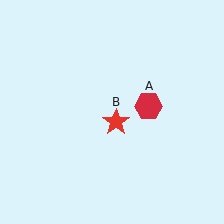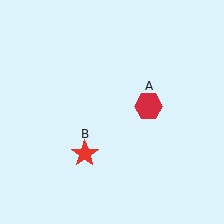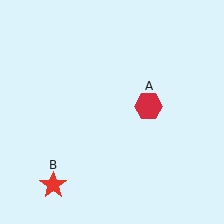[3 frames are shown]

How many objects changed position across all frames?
1 object changed position: red star (object B).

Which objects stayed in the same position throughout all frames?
Red hexagon (object A) remained stationary.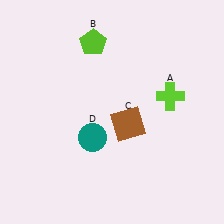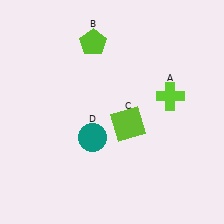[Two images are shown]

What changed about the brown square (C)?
In Image 1, C is brown. In Image 2, it changed to lime.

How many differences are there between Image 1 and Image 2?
There is 1 difference between the two images.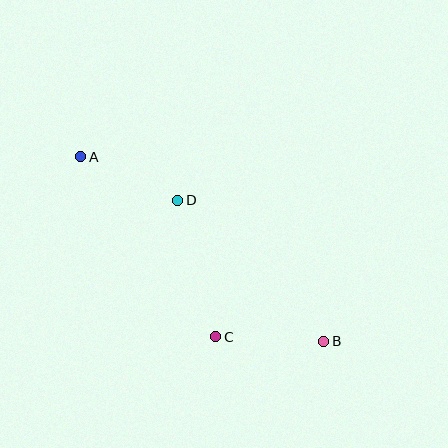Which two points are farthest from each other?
Points A and B are farthest from each other.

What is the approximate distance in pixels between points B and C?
The distance between B and C is approximately 108 pixels.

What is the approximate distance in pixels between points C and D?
The distance between C and D is approximately 142 pixels.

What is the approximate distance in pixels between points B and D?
The distance between B and D is approximately 203 pixels.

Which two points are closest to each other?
Points A and D are closest to each other.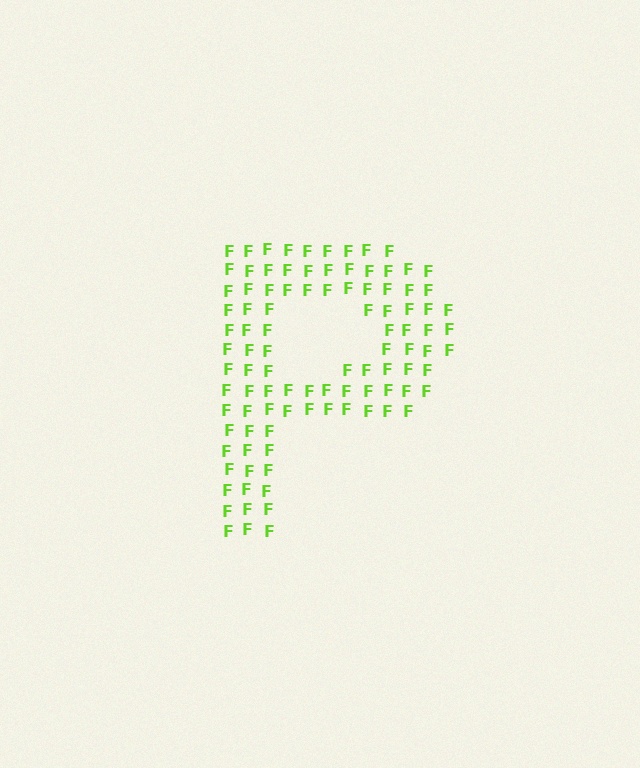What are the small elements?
The small elements are letter F's.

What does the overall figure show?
The overall figure shows the letter P.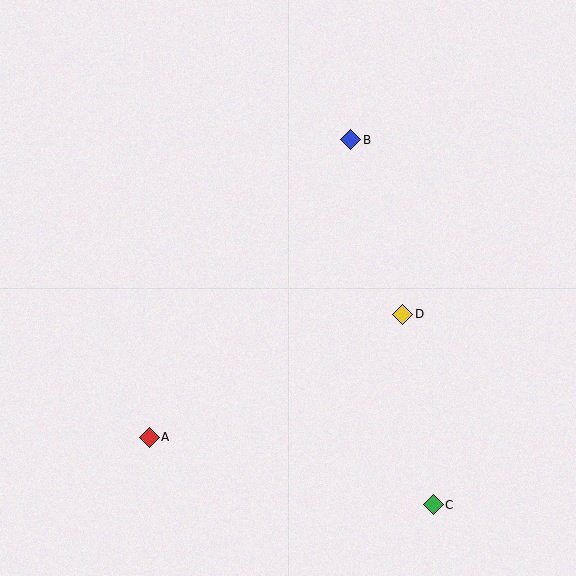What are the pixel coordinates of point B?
Point B is at (351, 140).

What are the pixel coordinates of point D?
Point D is at (403, 314).